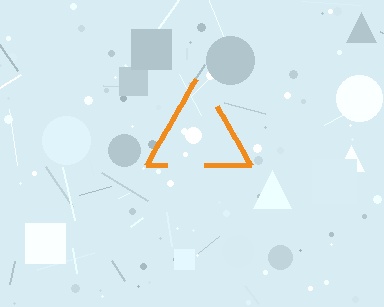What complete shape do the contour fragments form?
The contour fragments form a triangle.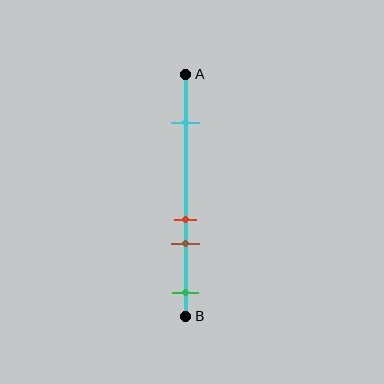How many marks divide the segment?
There are 4 marks dividing the segment.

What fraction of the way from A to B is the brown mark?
The brown mark is approximately 70% (0.7) of the way from A to B.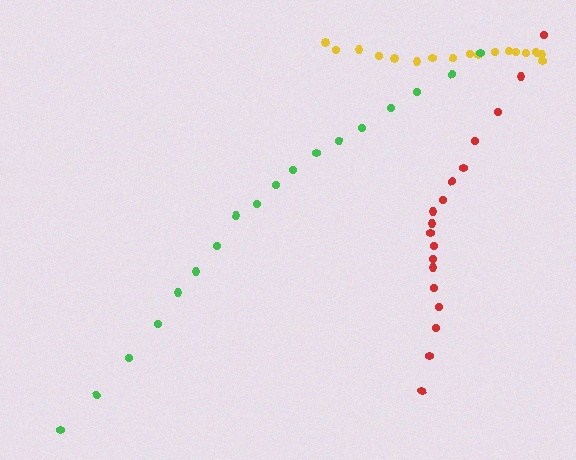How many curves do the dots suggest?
There are 3 distinct paths.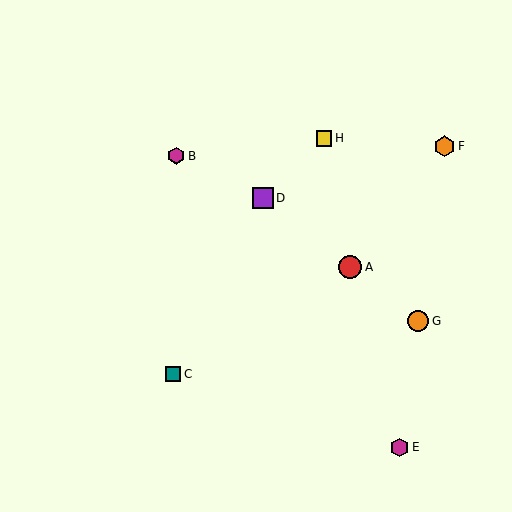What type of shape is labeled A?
Shape A is a red circle.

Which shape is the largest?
The red circle (labeled A) is the largest.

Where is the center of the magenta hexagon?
The center of the magenta hexagon is at (399, 447).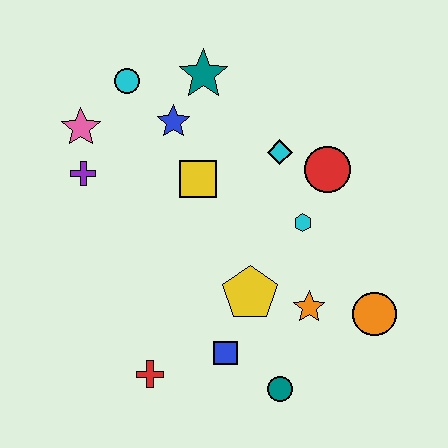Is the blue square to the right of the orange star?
No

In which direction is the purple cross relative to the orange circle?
The purple cross is to the left of the orange circle.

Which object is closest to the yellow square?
The blue star is closest to the yellow square.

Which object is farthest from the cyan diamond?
The red cross is farthest from the cyan diamond.